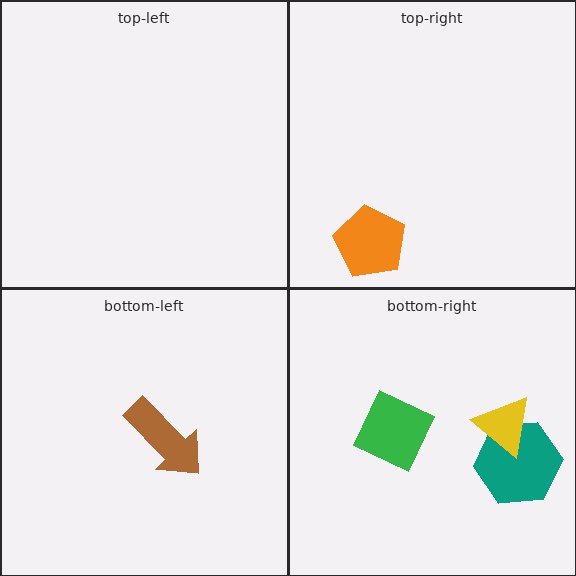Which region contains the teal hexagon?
The bottom-right region.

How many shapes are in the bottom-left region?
1.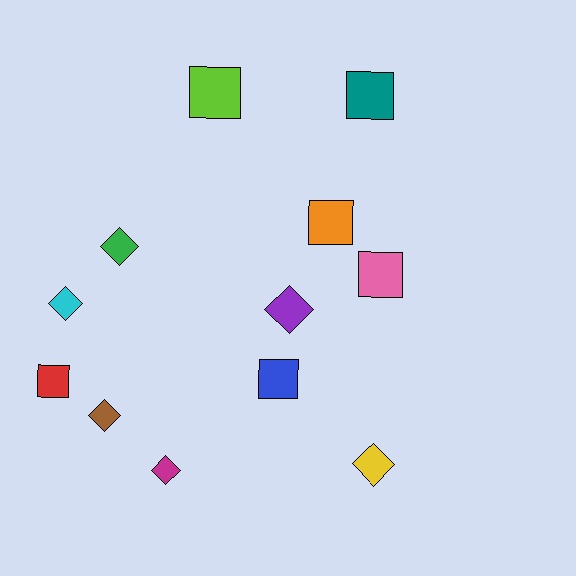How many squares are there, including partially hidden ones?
There are 6 squares.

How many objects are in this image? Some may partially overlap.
There are 12 objects.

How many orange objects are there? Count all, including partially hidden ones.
There is 1 orange object.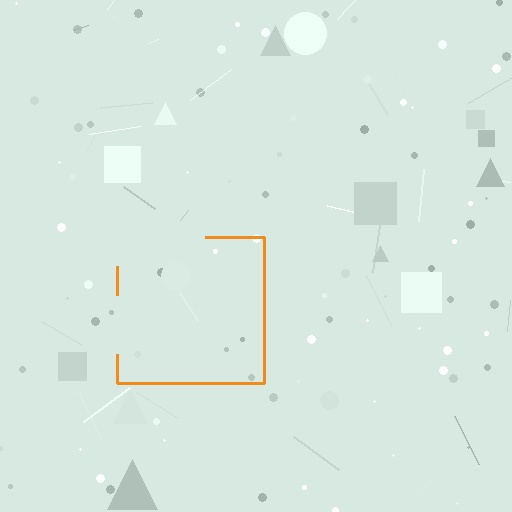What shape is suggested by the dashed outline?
The dashed outline suggests a square.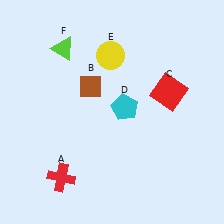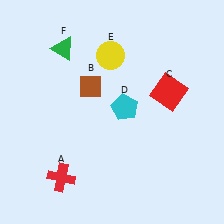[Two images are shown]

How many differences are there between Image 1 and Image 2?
There is 1 difference between the two images.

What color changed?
The triangle (F) changed from lime in Image 1 to green in Image 2.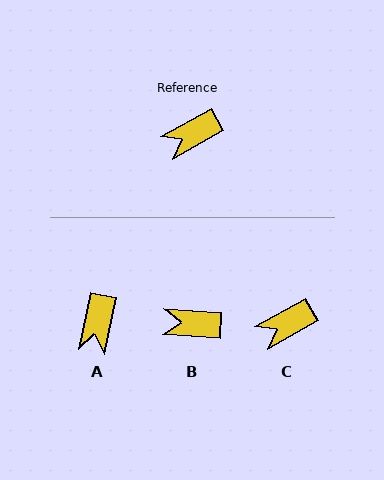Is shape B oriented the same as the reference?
No, it is off by about 33 degrees.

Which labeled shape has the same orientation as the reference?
C.